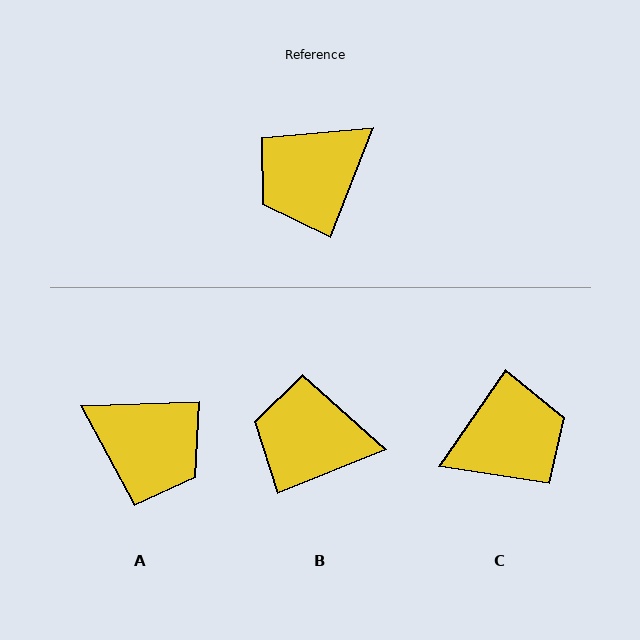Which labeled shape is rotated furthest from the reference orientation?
C, about 166 degrees away.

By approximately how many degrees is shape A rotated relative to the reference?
Approximately 113 degrees counter-clockwise.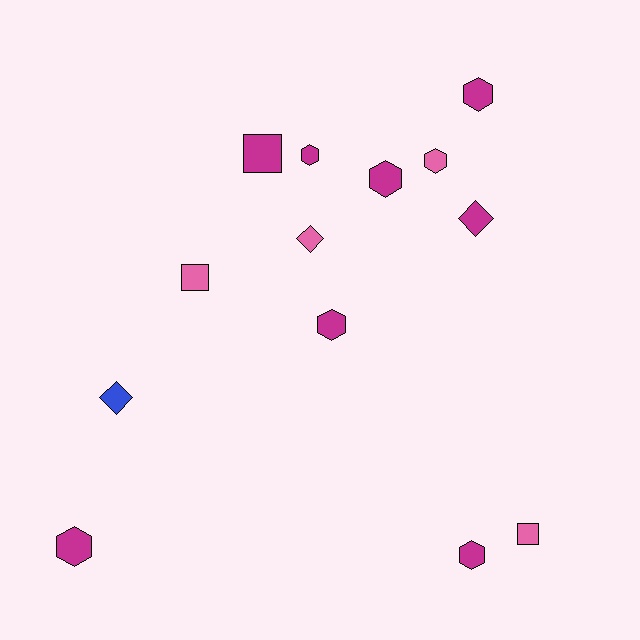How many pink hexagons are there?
There is 1 pink hexagon.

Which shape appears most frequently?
Hexagon, with 7 objects.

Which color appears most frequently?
Magenta, with 8 objects.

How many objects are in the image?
There are 13 objects.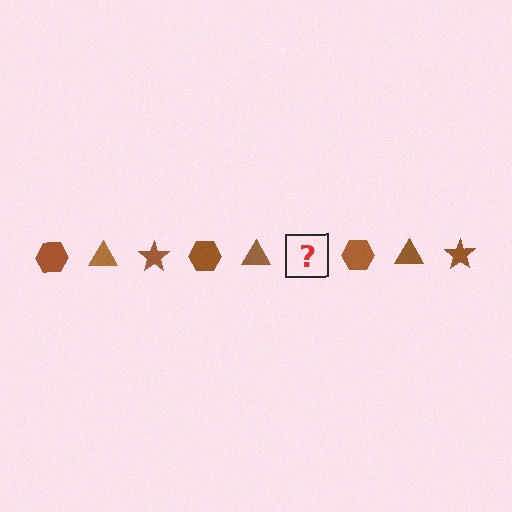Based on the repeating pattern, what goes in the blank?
The blank should be a brown star.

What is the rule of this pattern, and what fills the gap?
The rule is that the pattern cycles through hexagon, triangle, star shapes in brown. The gap should be filled with a brown star.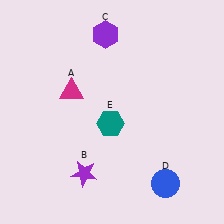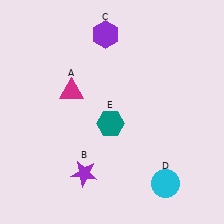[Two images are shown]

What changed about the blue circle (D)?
In Image 1, D is blue. In Image 2, it changed to cyan.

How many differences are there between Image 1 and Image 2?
There is 1 difference between the two images.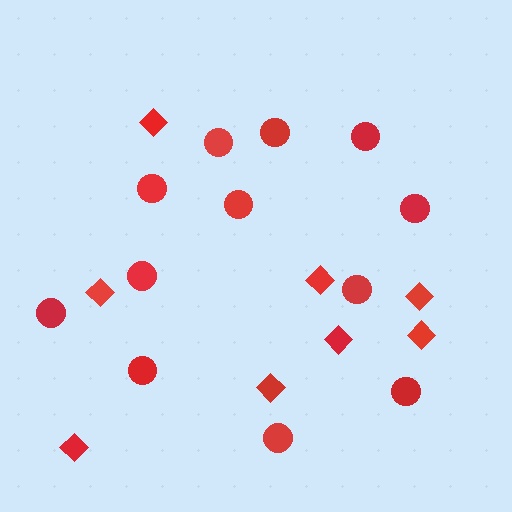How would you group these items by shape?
There are 2 groups: one group of diamonds (8) and one group of circles (12).